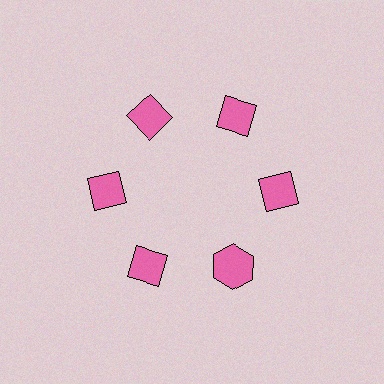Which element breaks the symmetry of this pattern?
The pink hexagon at roughly the 5 o'clock position breaks the symmetry. All other shapes are pink diamonds.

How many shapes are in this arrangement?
There are 6 shapes arranged in a ring pattern.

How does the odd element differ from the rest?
It has a different shape: hexagon instead of diamond.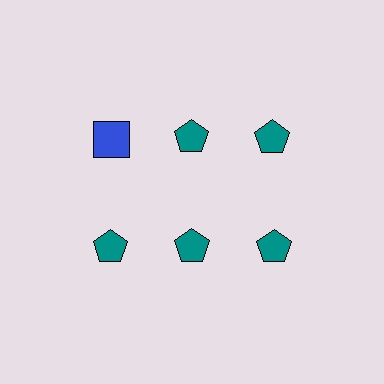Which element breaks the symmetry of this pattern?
The blue square in the top row, leftmost column breaks the symmetry. All other shapes are teal pentagons.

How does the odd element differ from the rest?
It differs in both color (blue instead of teal) and shape (square instead of pentagon).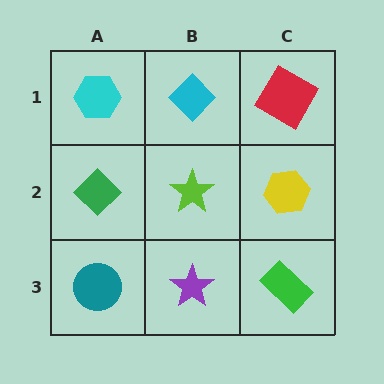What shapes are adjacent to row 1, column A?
A green diamond (row 2, column A), a cyan diamond (row 1, column B).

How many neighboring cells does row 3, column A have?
2.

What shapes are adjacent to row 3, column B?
A lime star (row 2, column B), a teal circle (row 3, column A), a green rectangle (row 3, column C).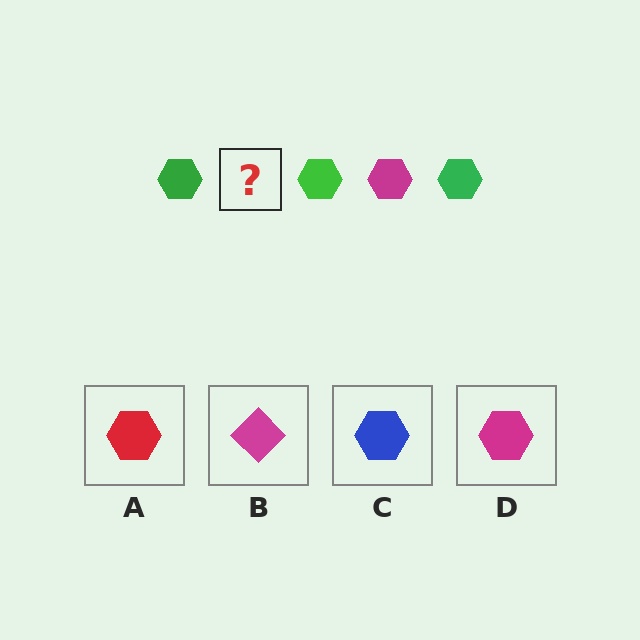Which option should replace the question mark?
Option D.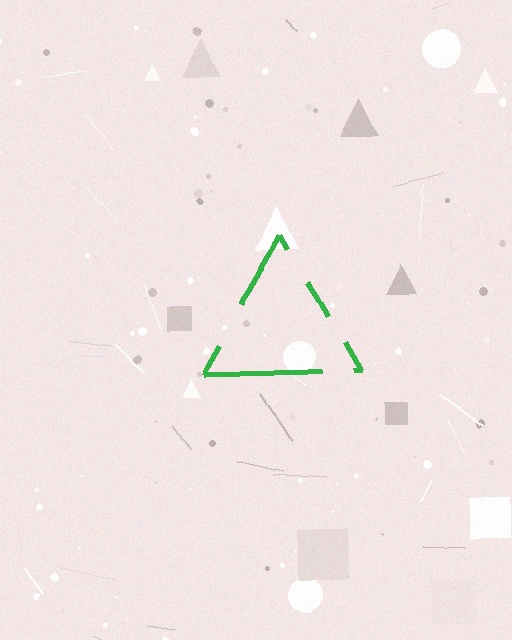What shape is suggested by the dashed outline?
The dashed outline suggests a triangle.